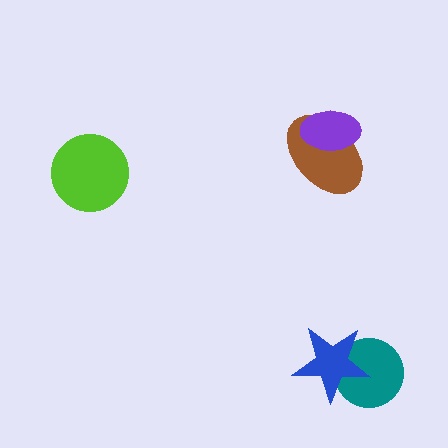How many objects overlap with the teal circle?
1 object overlaps with the teal circle.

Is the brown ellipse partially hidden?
Yes, it is partially covered by another shape.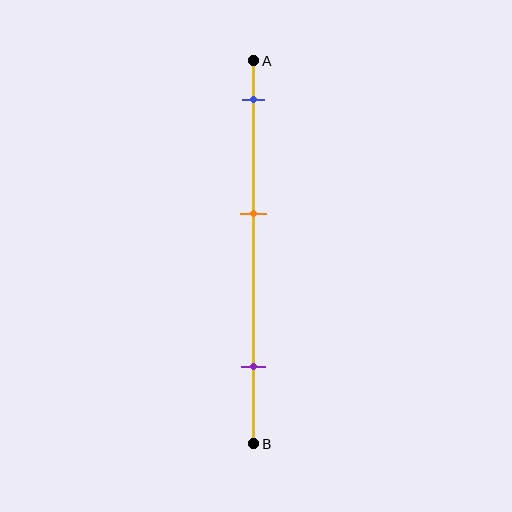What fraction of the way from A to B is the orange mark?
The orange mark is approximately 40% (0.4) of the way from A to B.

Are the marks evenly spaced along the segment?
Yes, the marks are approximately evenly spaced.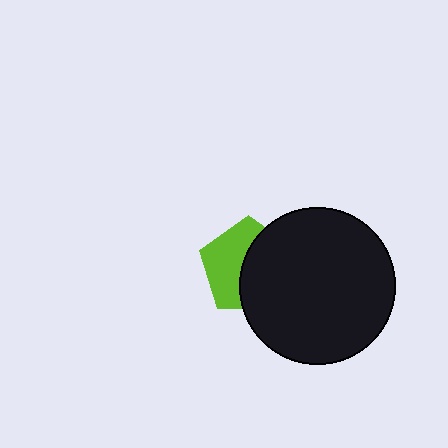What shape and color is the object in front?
The object in front is a black circle.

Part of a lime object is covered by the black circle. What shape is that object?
It is a pentagon.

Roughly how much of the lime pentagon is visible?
About half of it is visible (roughly 47%).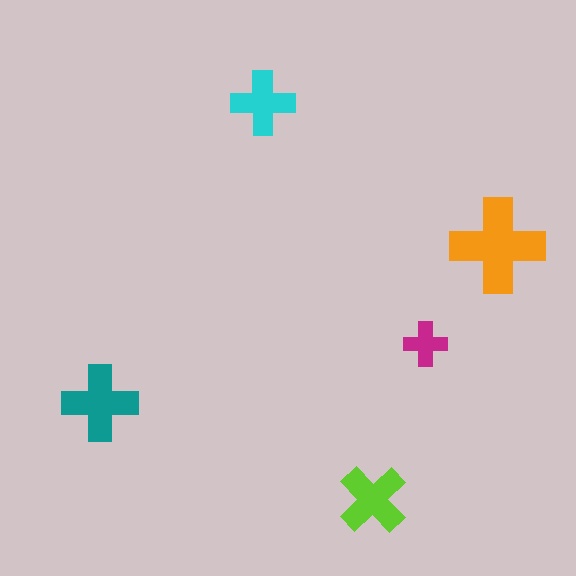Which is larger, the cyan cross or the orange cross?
The orange one.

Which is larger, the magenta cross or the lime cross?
The lime one.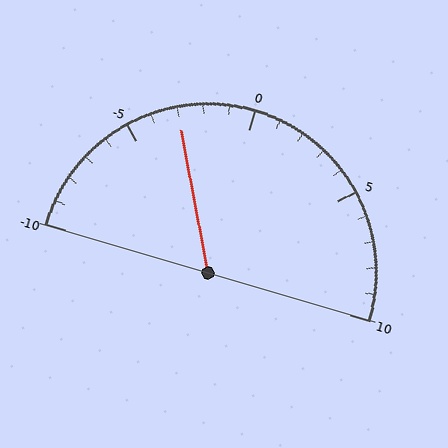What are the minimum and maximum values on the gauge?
The gauge ranges from -10 to 10.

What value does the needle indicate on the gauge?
The needle indicates approximately -3.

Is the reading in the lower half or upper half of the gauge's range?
The reading is in the lower half of the range (-10 to 10).